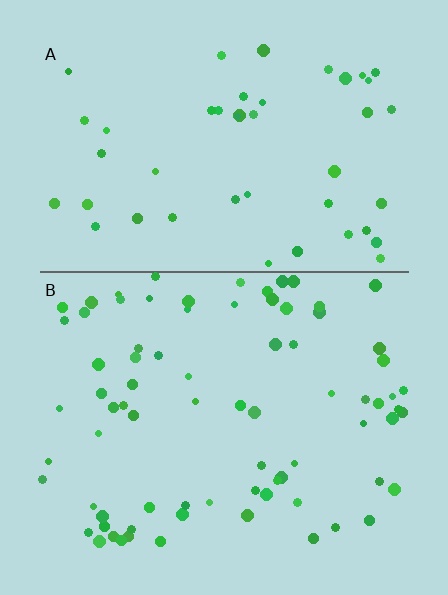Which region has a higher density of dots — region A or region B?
B (the bottom).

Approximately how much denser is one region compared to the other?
Approximately 1.7× — region B over region A.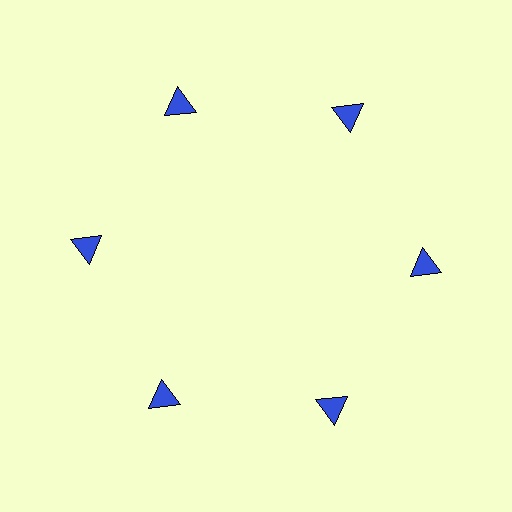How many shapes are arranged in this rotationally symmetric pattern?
There are 6 shapes, arranged in 6 groups of 1.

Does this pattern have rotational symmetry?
Yes, this pattern has 6-fold rotational symmetry. It looks the same after rotating 60 degrees around the center.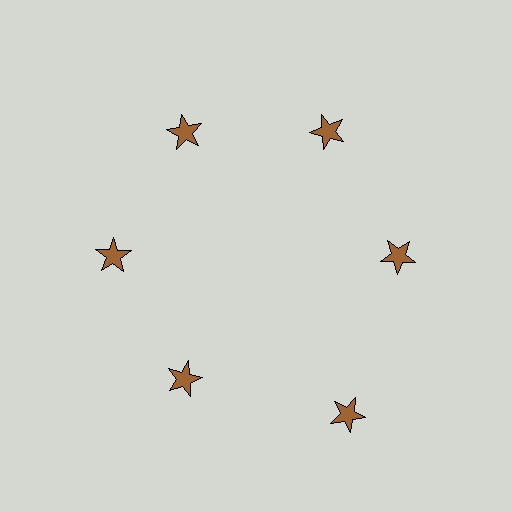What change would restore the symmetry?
The symmetry would be restored by moving it inward, back onto the ring so that all 6 stars sit at equal angles and equal distance from the center.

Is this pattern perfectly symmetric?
No. The 6 brown stars are arranged in a ring, but one element near the 5 o'clock position is pushed outward from the center, breaking the 6-fold rotational symmetry.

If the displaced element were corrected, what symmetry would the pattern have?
It would have 6-fold rotational symmetry — the pattern would map onto itself every 60 degrees.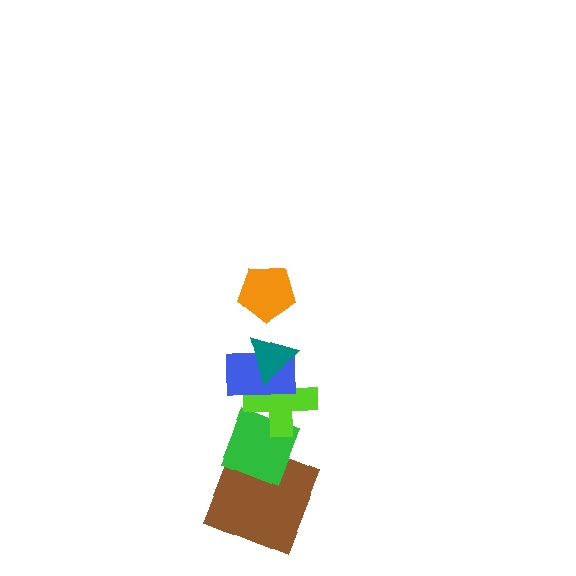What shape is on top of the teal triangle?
The orange pentagon is on top of the teal triangle.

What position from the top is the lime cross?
The lime cross is 4th from the top.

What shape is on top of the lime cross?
The blue rectangle is on top of the lime cross.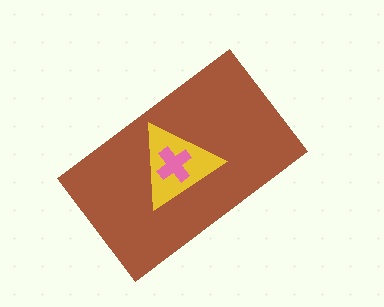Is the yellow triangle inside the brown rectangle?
Yes.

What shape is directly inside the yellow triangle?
The pink cross.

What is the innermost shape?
The pink cross.